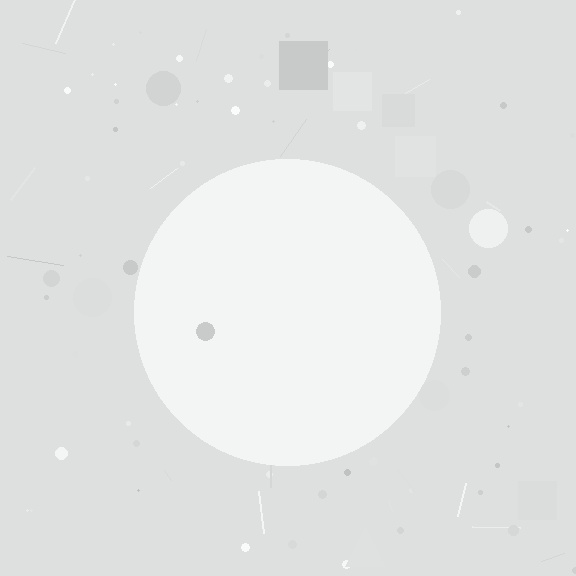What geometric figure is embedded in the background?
A circle is embedded in the background.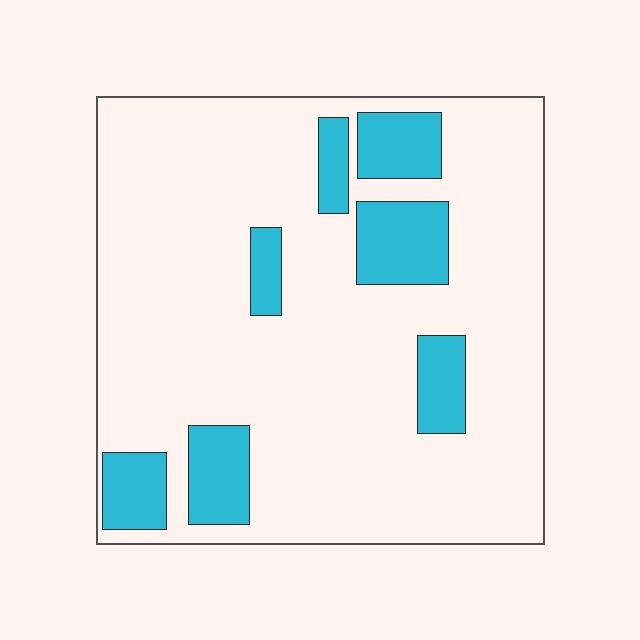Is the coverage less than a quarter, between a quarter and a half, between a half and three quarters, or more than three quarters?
Less than a quarter.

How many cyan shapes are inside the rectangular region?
7.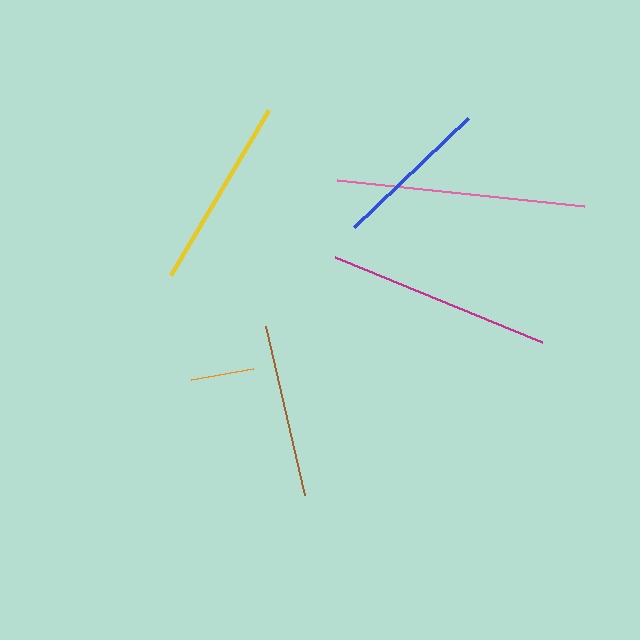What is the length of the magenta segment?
The magenta segment is approximately 224 pixels long.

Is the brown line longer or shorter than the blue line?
The brown line is longer than the blue line.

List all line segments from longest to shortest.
From longest to shortest: pink, magenta, yellow, brown, blue, orange.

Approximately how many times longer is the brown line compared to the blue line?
The brown line is approximately 1.1 times the length of the blue line.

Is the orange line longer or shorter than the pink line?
The pink line is longer than the orange line.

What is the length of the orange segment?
The orange segment is approximately 64 pixels long.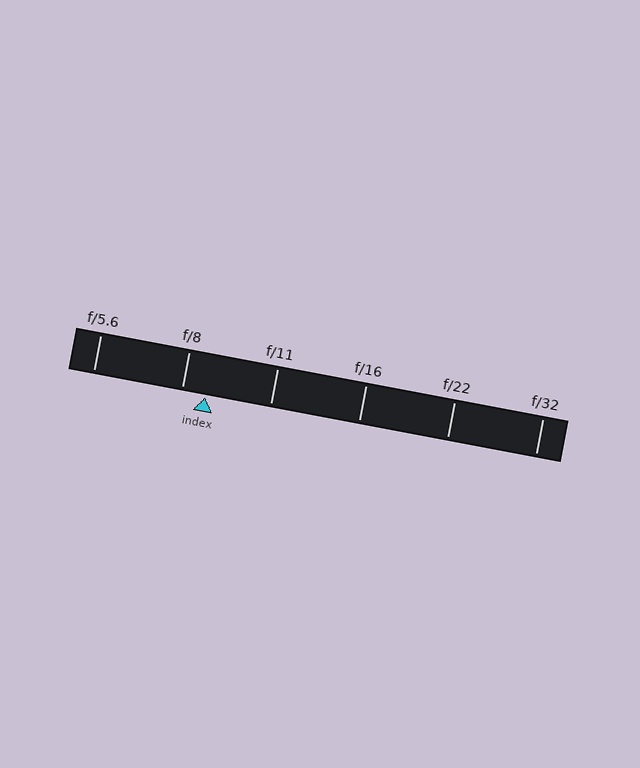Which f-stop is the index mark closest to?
The index mark is closest to f/8.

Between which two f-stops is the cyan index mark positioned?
The index mark is between f/8 and f/11.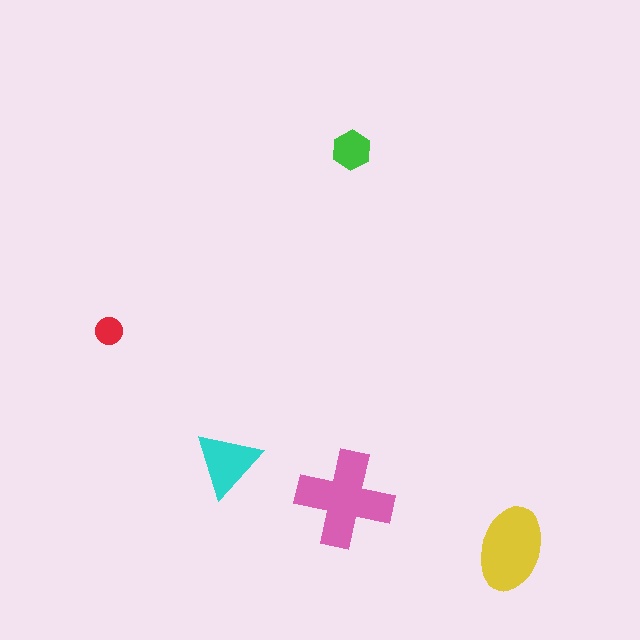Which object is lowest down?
The yellow ellipse is bottommost.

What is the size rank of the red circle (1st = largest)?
5th.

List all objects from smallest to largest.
The red circle, the green hexagon, the cyan triangle, the yellow ellipse, the pink cross.